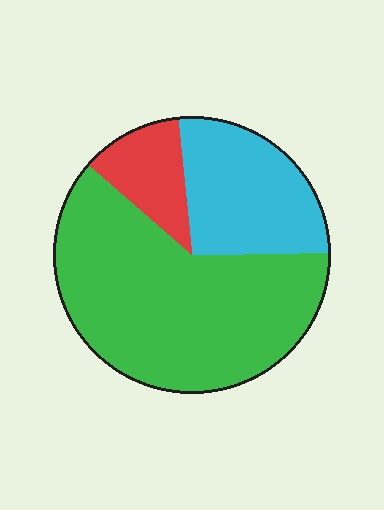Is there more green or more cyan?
Green.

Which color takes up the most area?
Green, at roughly 60%.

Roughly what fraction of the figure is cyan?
Cyan covers 26% of the figure.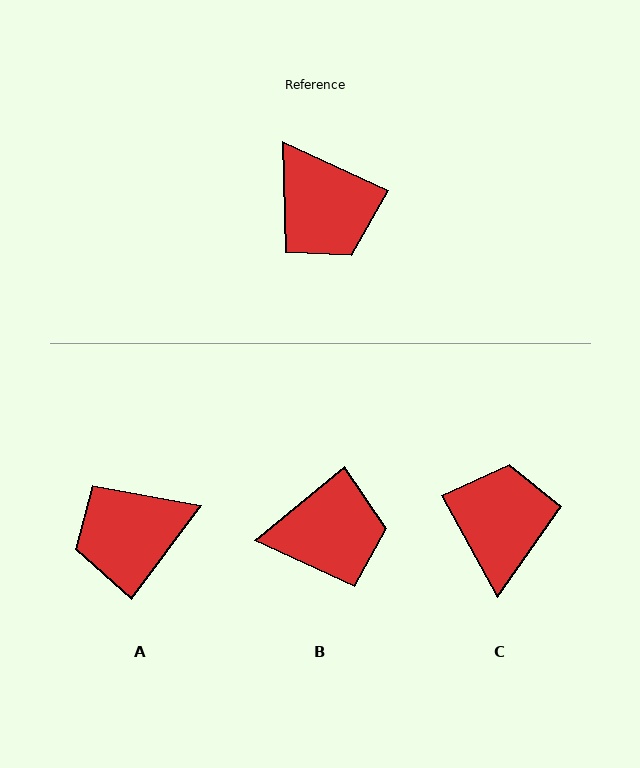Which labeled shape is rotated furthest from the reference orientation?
C, about 143 degrees away.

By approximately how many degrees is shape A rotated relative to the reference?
Approximately 102 degrees clockwise.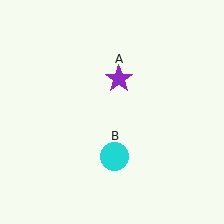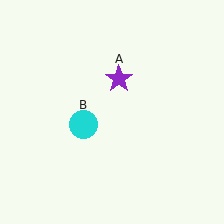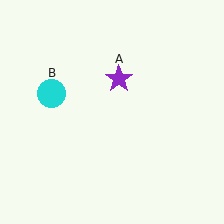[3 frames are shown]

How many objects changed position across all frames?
1 object changed position: cyan circle (object B).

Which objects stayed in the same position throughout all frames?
Purple star (object A) remained stationary.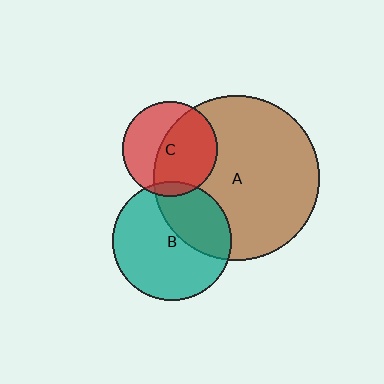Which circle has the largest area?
Circle A (brown).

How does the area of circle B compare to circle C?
Approximately 1.6 times.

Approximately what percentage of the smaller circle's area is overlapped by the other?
Approximately 10%.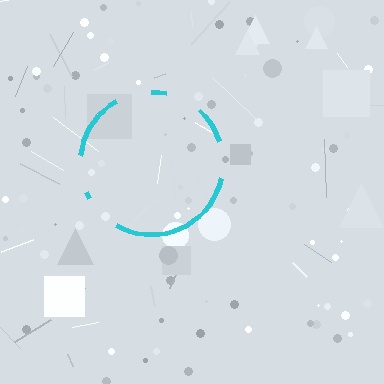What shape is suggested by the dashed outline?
The dashed outline suggests a circle.